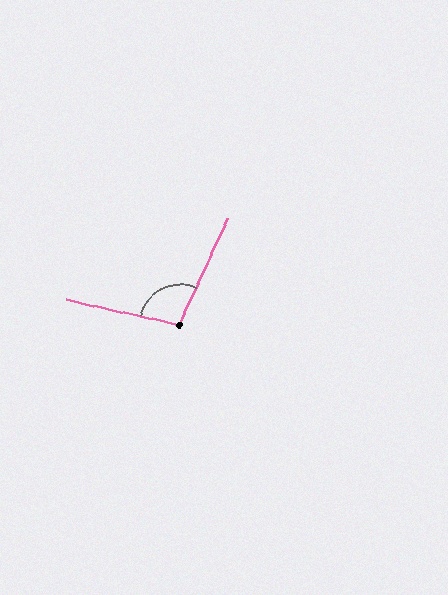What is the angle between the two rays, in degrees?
Approximately 102 degrees.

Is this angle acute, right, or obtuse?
It is obtuse.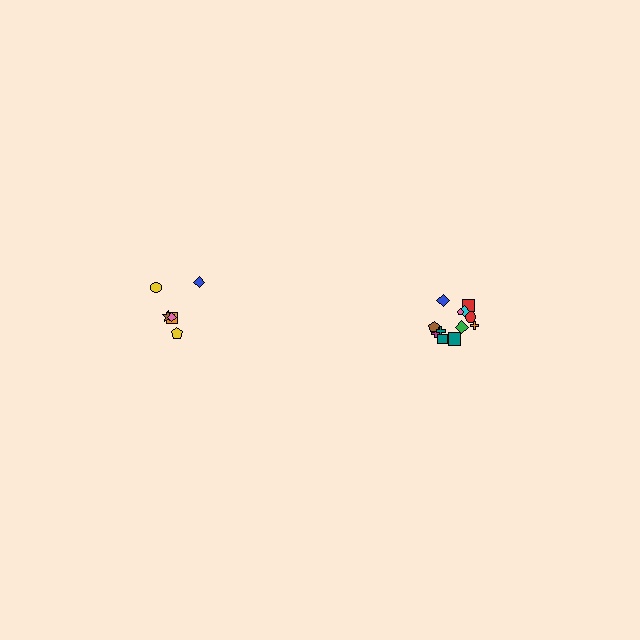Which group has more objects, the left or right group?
The right group.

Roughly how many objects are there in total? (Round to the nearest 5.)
Roughly 20 objects in total.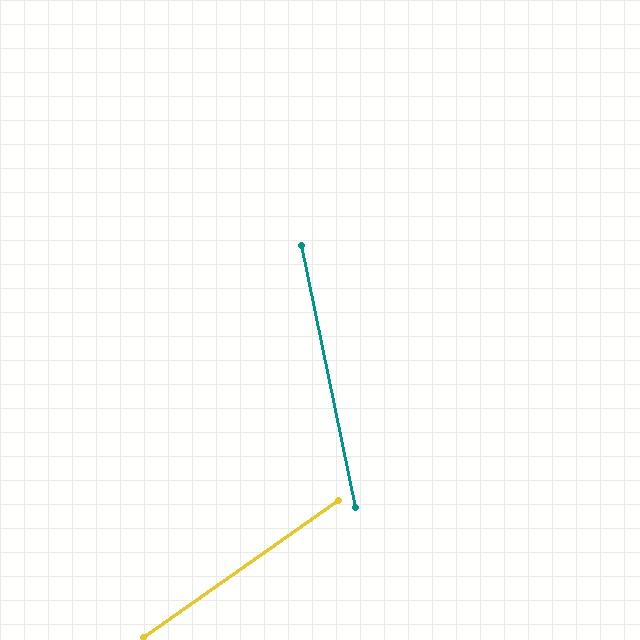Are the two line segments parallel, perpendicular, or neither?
Neither parallel nor perpendicular — they differ by about 67°.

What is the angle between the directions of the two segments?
Approximately 67 degrees.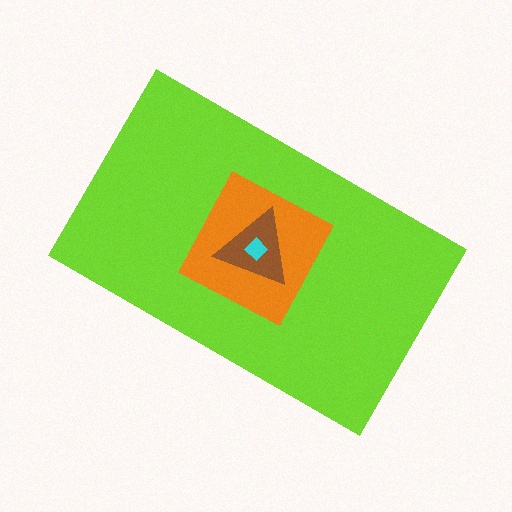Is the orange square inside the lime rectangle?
Yes.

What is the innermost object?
The cyan diamond.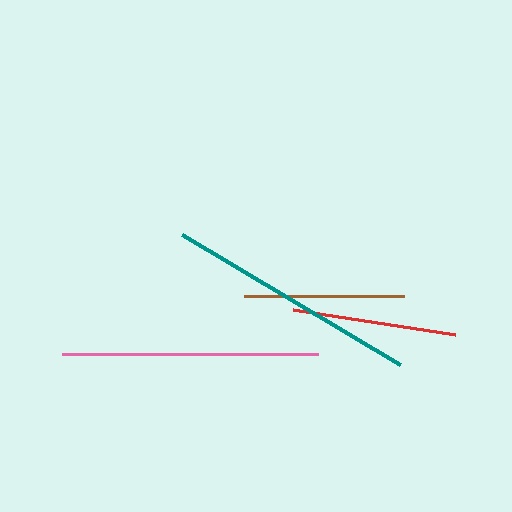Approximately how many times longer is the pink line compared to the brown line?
The pink line is approximately 1.6 times the length of the brown line.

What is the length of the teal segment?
The teal segment is approximately 254 pixels long.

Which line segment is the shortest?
The brown line is the shortest at approximately 160 pixels.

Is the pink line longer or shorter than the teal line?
The pink line is longer than the teal line.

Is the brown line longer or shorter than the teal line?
The teal line is longer than the brown line.